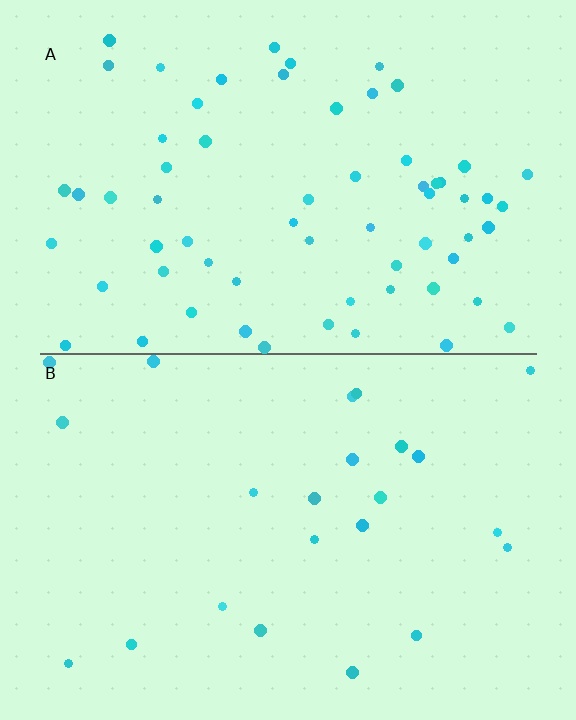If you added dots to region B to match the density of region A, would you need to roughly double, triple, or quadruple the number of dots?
Approximately triple.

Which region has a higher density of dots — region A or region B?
A (the top).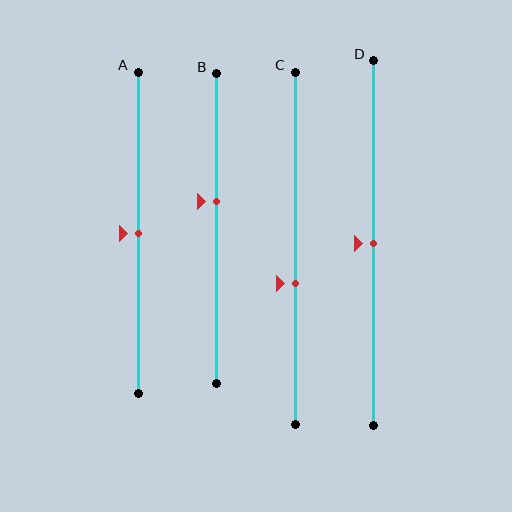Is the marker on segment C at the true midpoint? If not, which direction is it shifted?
No, the marker on segment C is shifted downward by about 10% of the segment length.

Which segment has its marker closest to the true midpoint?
Segment A has its marker closest to the true midpoint.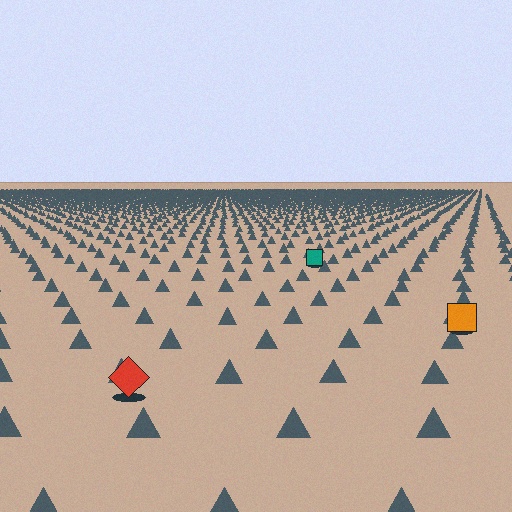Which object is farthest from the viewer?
The teal square is farthest from the viewer. It appears smaller and the ground texture around it is denser.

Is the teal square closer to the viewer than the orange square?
No. The orange square is closer — you can tell from the texture gradient: the ground texture is coarser near it.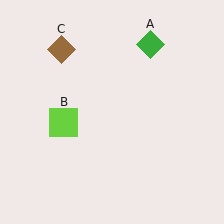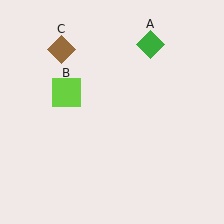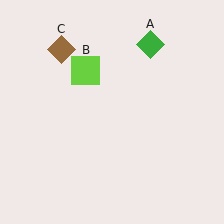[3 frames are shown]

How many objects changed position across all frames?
1 object changed position: lime square (object B).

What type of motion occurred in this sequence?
The lime square (object B) rotated clockwise around the center of the scene.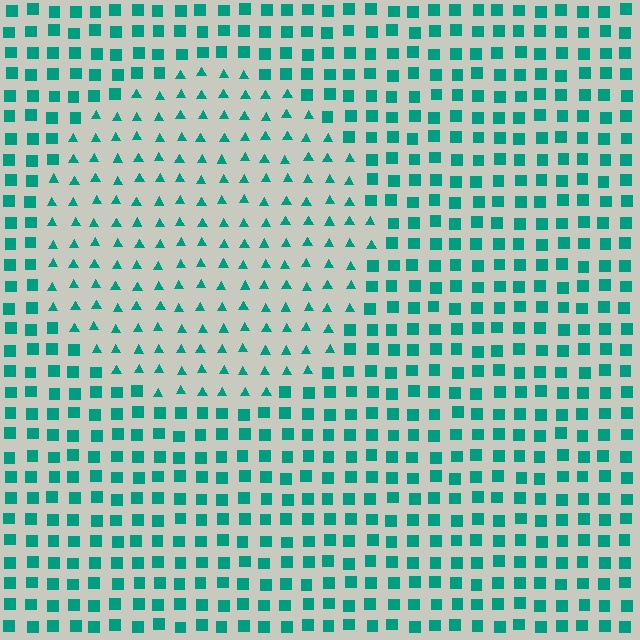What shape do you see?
I see a circle.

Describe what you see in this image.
The image is filled with small teal elements arranged in a uniform grid. A circle-shaped region contains triangles, while the surrounding area contains squares. The boundary is defined purely by the change in element shape.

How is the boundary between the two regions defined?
The boundary is defined by a change in element shape: triangles inside vs. squares outside. All elements share the same color and spacing.